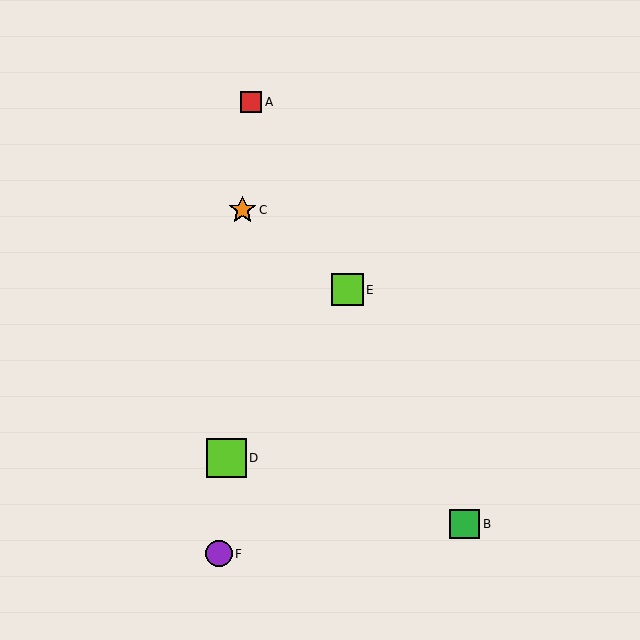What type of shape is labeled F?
Shape F is a purple circle.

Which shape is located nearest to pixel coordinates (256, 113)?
The red square (labeled A) at (251, 102) is nearest to that location.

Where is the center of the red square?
The center of the red square is at (251, 102).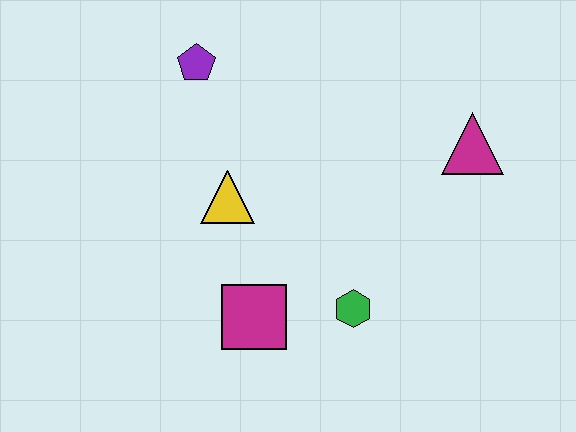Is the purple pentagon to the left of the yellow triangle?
Yes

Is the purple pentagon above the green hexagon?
Yes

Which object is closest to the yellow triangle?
The magenta square is closest to the yellow triangle.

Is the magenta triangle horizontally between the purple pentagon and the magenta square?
No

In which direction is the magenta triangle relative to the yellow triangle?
The magenta triangle is to the right of the yellow triangle.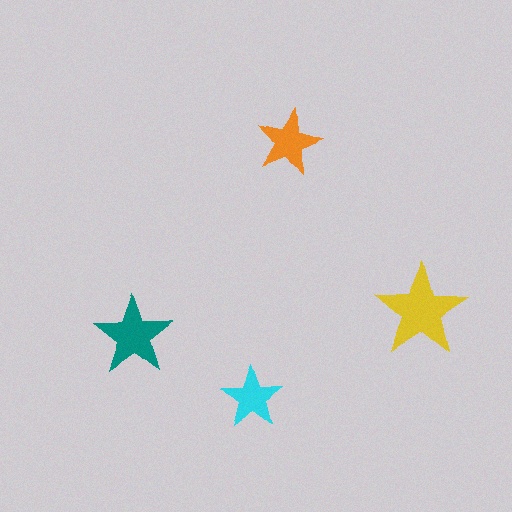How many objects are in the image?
There are 4 objects in the image.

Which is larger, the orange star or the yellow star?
The yellow one.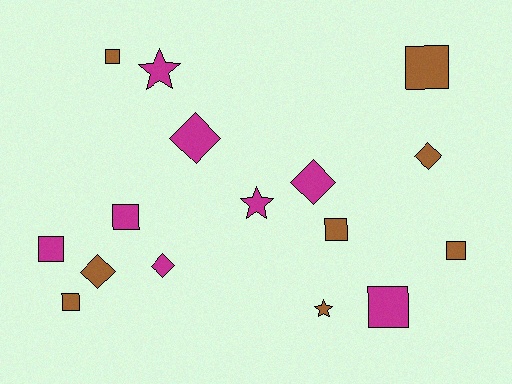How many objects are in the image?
There are 16 objects.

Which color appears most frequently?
Magenta, with 8 objects.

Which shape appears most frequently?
Square, with 8 objects.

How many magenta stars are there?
There are 2 magenta stars.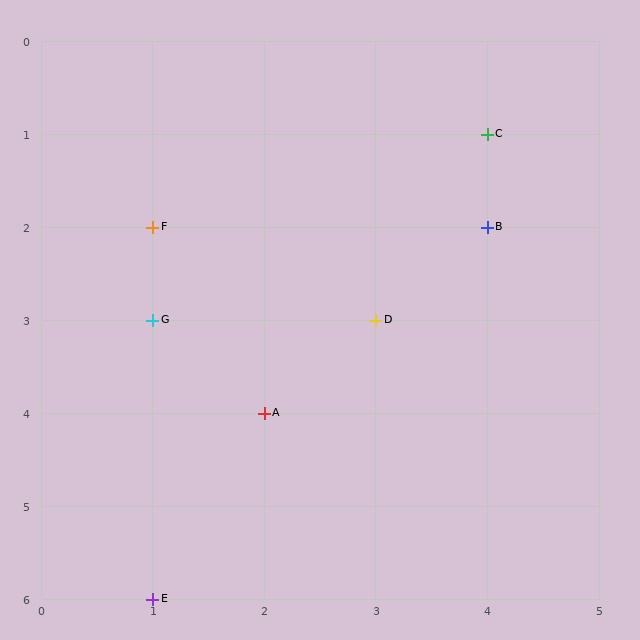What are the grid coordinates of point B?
Point B is at grid coordinates (4, 2).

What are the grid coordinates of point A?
Point A is at grid coordinates (2, 4).